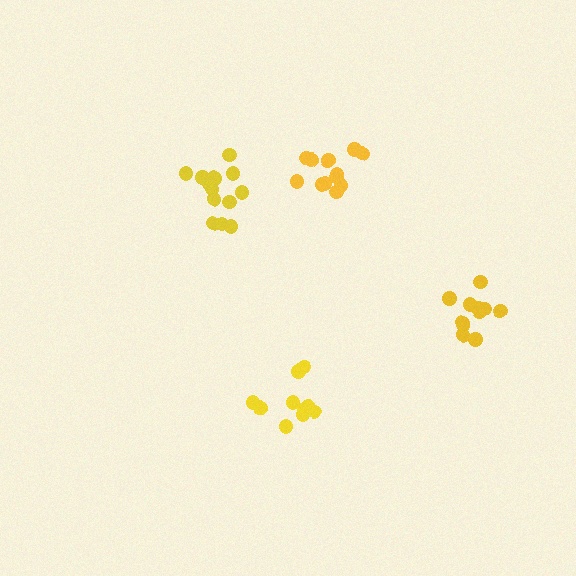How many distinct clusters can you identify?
There are 4 distinct clusters.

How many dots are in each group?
Group 1: 11 dots, Group 2: 10 dots, Group 3: 12 dots, Group 4: 13 dots (46 total).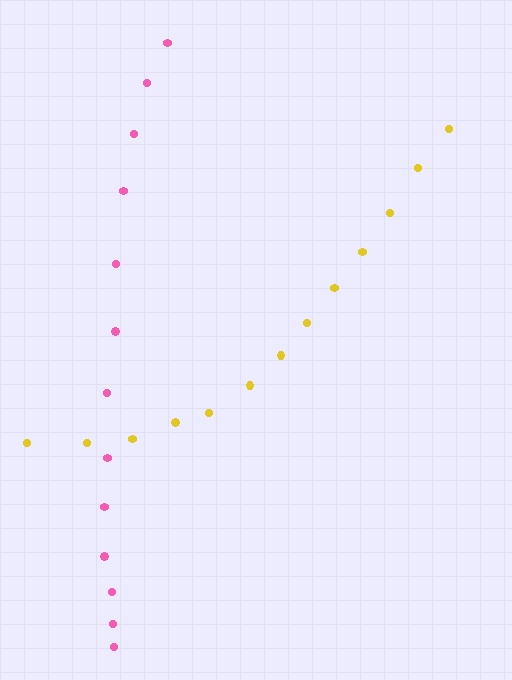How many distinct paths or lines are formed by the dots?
There are 2 distinct paths.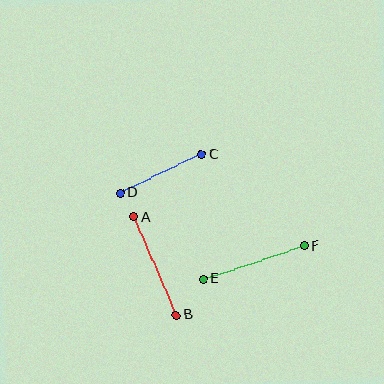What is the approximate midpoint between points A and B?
The midpoint is at approximately (155, 266) pixels.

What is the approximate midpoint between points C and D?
The midpoint is at approximately (161, 174) pixels.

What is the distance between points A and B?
The distance is approximately 107 pixels.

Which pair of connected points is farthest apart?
Points A and B are farthest apart.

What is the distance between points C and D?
The distance is approximately 90 pixels.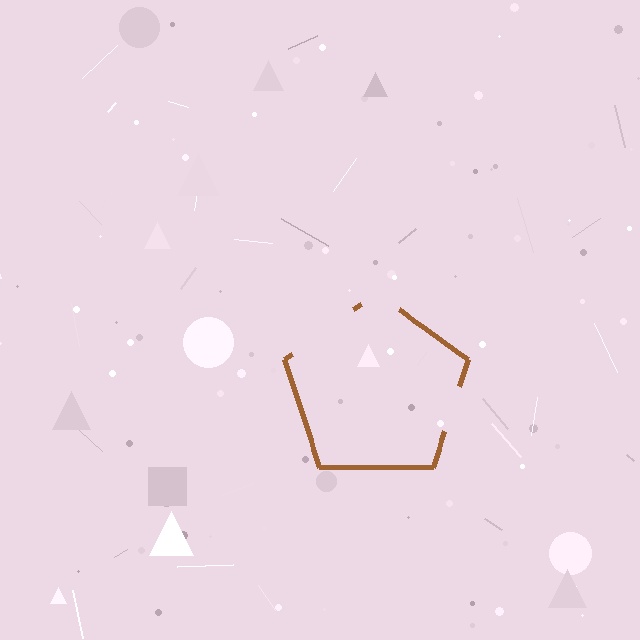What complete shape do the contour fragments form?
The contour fragments form a pentagon.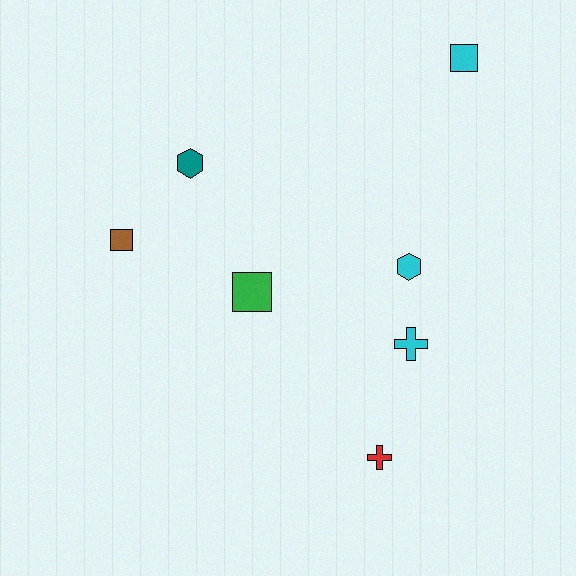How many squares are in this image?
There are 3 squares.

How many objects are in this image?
There are 7 objects.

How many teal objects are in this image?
There is 1 teal object.